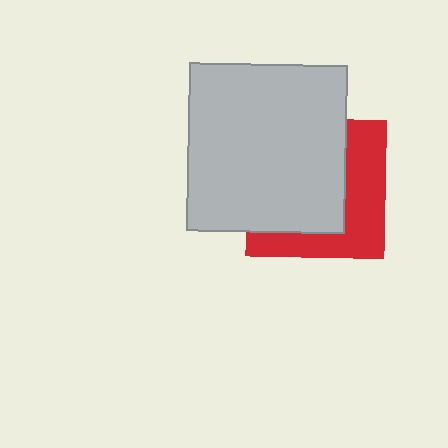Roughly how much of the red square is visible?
A small part of it is visible (roughly 41%).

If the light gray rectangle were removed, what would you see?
You would see the complete red square.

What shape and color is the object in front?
The object in front is a light gray rectangle.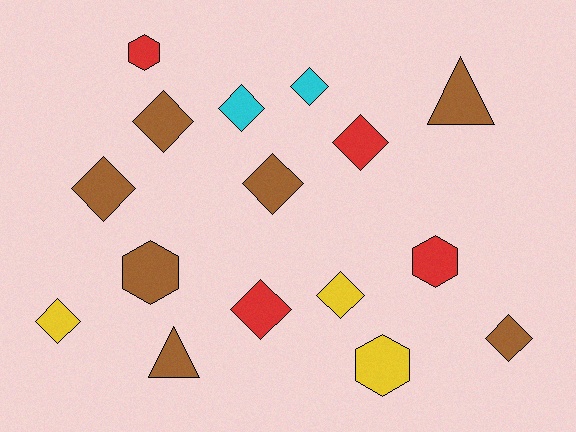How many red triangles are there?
There are no red triangles.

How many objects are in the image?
There are 16 objects.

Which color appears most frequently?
Brown, with 7 objects.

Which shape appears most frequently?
Diamond, with 10 objects.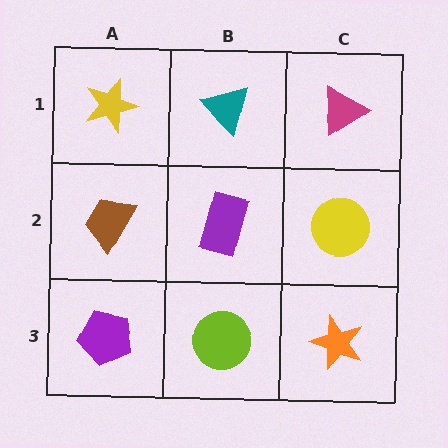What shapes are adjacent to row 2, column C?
A magenta triangle (row 1, column C), an orange star (row 3, column C), a purple rectangle (row 2, column B).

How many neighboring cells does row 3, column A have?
2.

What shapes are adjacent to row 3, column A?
A brown trapezoid (row 2, column A), a lime circle (row 3, column B).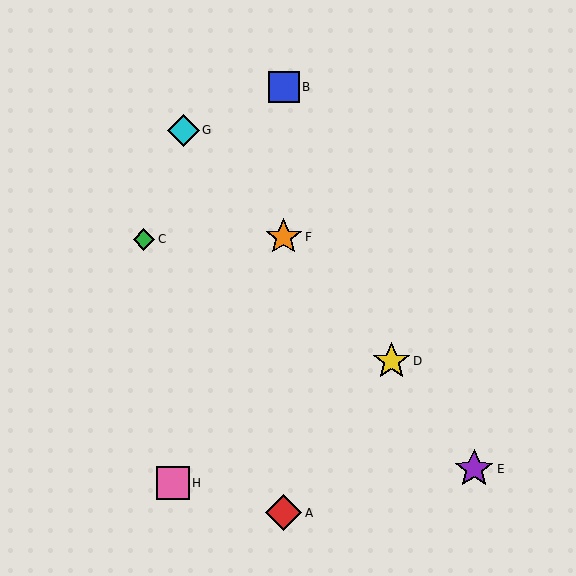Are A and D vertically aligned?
No, A is at x≈284 and D is at x≈391.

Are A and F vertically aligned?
Yes, both are at x≈284.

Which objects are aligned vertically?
Objects A, B, F are aligned vertically.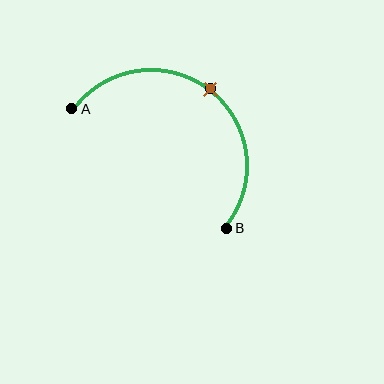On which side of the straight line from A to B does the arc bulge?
The arc bulges above and to the right of the straight line connecting A and B.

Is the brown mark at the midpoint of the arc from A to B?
Yes. The brown mark lies on the arc at equal arc-length from both A and B — it is the arc midpoint.